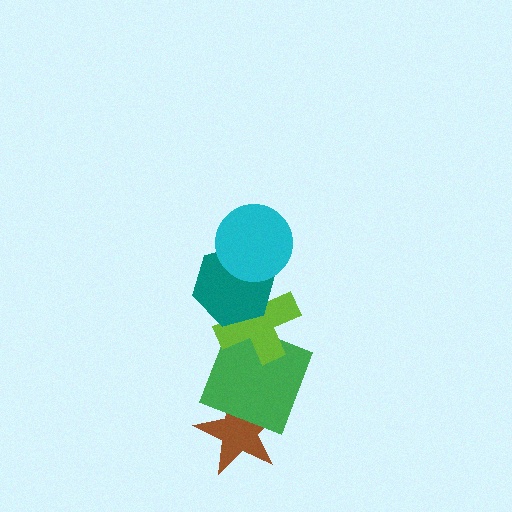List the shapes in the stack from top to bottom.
From top to bottom: the cyan circle, the teal hexagon, the lime cross, the green square, the brown star.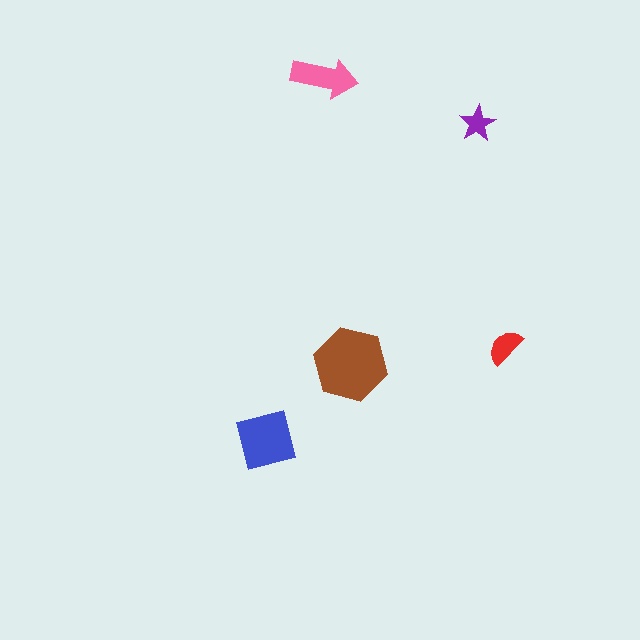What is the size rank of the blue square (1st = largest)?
2nd.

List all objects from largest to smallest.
The brown hexagon, the blue square, the pink arrow, the red semicircle, the purple star.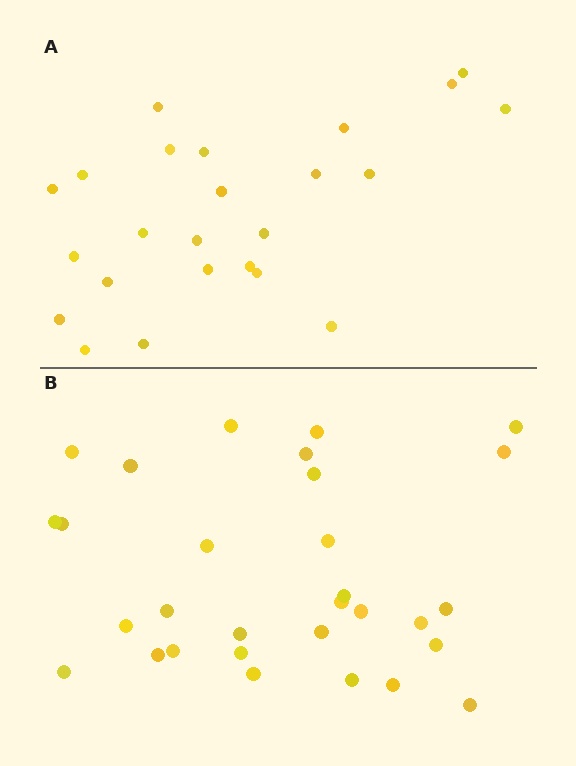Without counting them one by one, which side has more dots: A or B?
Region B (the bottom region) has more dots.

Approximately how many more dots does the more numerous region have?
Region B has about 6 more dots than region A.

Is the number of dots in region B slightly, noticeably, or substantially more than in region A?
Region B has noticeably more, but not dramatically so. The ratio is roughly 1.2 to 1.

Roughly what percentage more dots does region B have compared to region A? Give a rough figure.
About 25% more.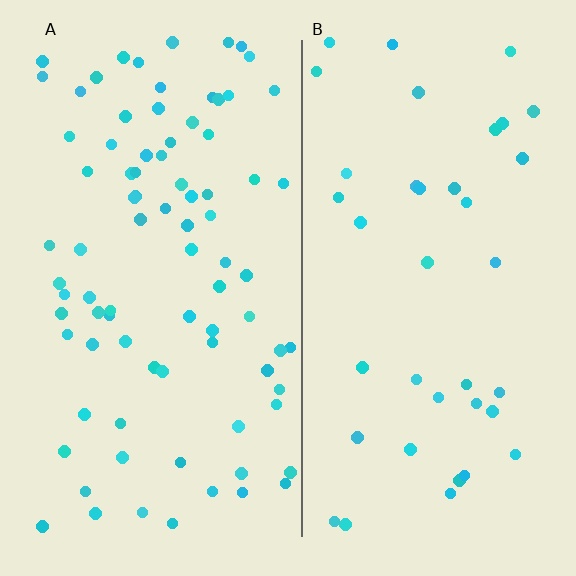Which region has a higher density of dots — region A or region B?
A (the left).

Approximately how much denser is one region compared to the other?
Approximately 2.2× — region A over region B.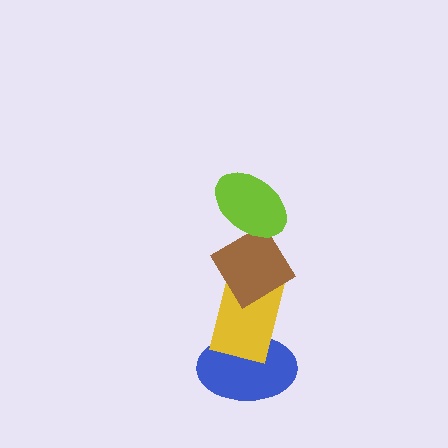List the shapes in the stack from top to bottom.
From top to bottom: the lime ellipse, the brown diamond, the yellow rectangle, the blue ellipse.